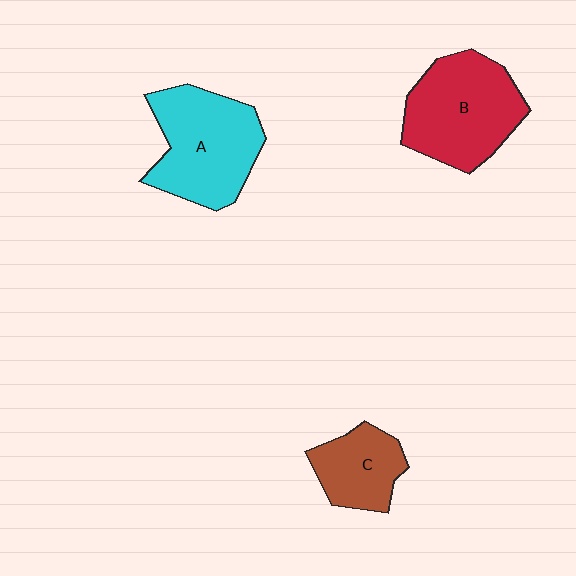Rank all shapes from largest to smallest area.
From largest to smallest: B (red), A (cyan), C (brown).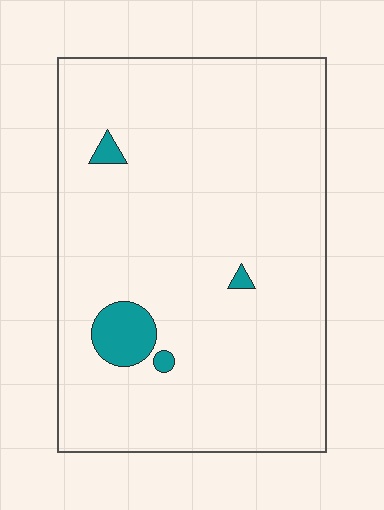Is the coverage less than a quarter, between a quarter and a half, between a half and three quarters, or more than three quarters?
Less than a quarter.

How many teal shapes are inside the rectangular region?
4.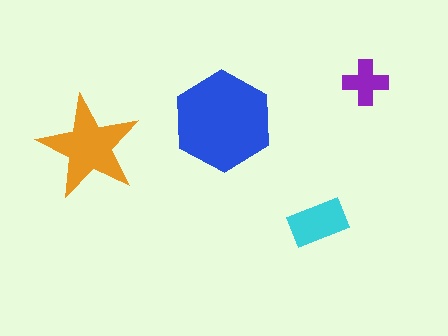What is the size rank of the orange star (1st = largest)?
2nd.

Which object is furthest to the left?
The orange star is leftmost.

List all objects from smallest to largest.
The purple cross, the cyan rectangle, the orange star, the blue hexagon.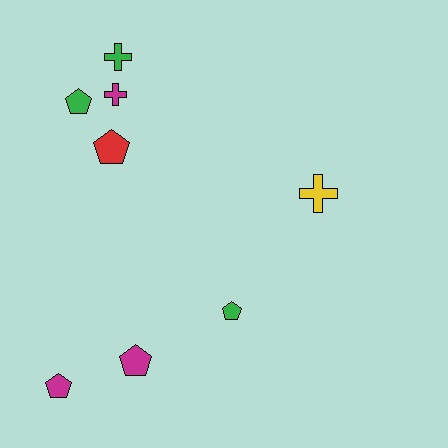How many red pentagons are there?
There is 1 red pentagon.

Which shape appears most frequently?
Pentagon, with 5 objects.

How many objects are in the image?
There are 8 objects.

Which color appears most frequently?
Green, with 3 objects.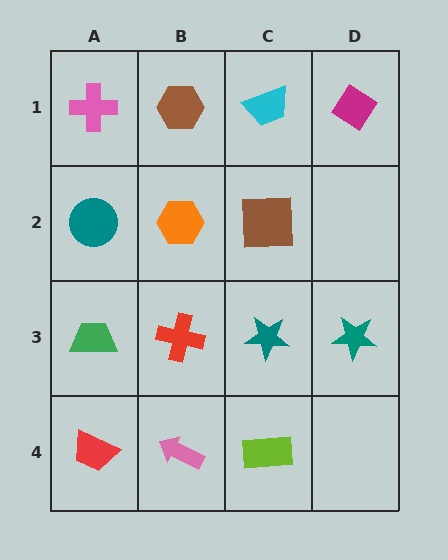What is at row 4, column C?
A lime rectangle.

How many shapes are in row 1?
4 shapes.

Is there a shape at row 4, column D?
No, that cell is empty.